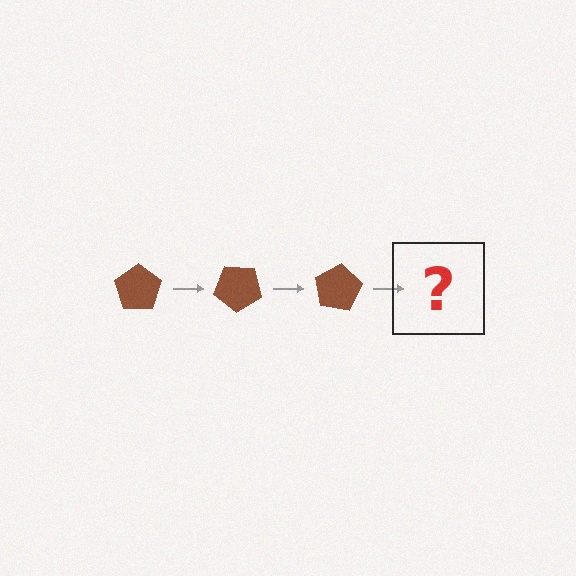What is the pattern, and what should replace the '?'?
The pattern is that the pentagon rotates 40 degrees each step. The '?' should be a brown pentagon rotated 120 degrees.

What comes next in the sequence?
The next element should be a brown pentagon rotated 120 degrees.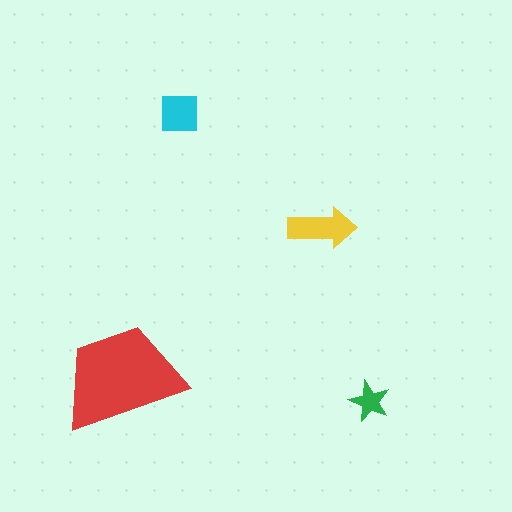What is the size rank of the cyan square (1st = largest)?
3rd.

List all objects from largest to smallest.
The red trapezoid, the yellow arrow, the cyan square, the green star.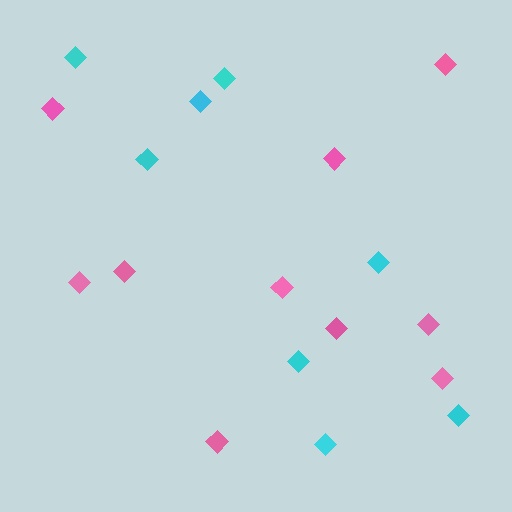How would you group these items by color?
There are 2 groups: one group of pink diamonds (10) and one group of cyan diamonds (8).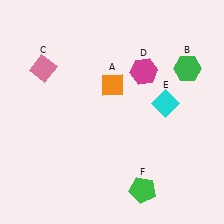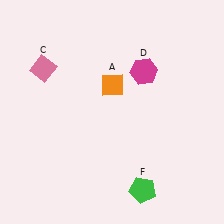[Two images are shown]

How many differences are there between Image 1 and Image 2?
There are 2 differences between the two images.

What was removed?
The green hexagon (B), the cyan diamond (E) were removed in Image 2.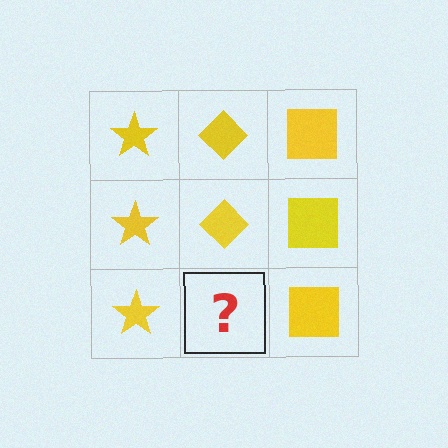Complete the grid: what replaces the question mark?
The question mark should be replaced with a yellow diamond.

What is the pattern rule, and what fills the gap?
The rule is that each column has a consistent shape. The gap should be filled with a yellow diamond.